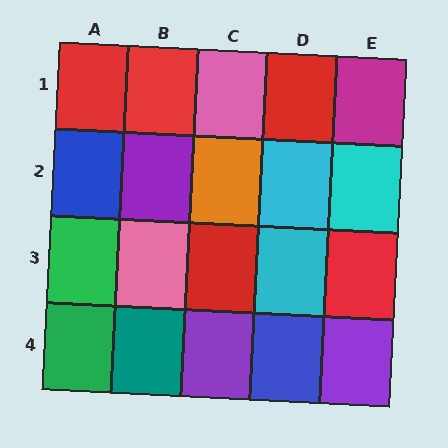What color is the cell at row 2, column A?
Blue.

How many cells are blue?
2 cells are blue.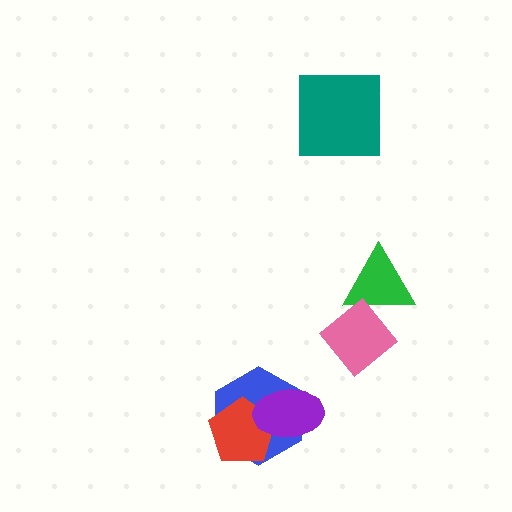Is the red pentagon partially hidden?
Yes, it is partially covered by another shape.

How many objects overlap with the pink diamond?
1 object overlaps with the pink diamond.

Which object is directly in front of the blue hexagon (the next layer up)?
The red pentagon is directly in front of the blue hexagon.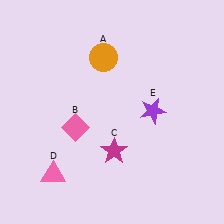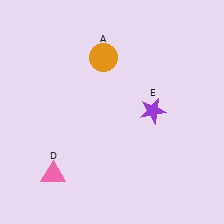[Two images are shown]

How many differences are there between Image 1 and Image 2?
There are 2 differences between the two images.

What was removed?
The magenta star (C), the pink diamond (B) were removed in Image 2.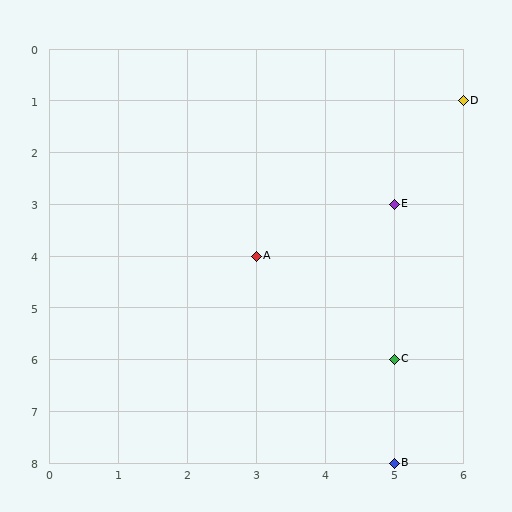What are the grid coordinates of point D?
Point D is at grid coordinates (6, 1).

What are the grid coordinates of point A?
Point A is at grid coordinates (3, 4).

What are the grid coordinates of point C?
Point C is at grid coordinates (5, 6).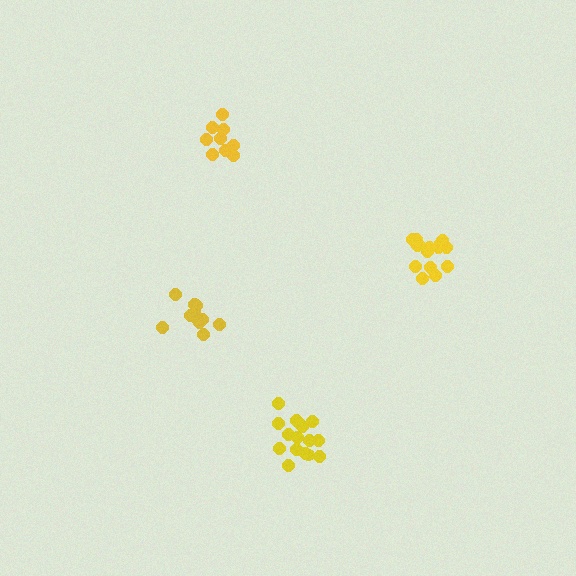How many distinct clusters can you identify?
There are 4 distinct clusters.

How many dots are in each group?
Group 1: 15 dots, Group 2: 10 dots, Group 3: 16 dots, Group 4: 11 dots (52 total).